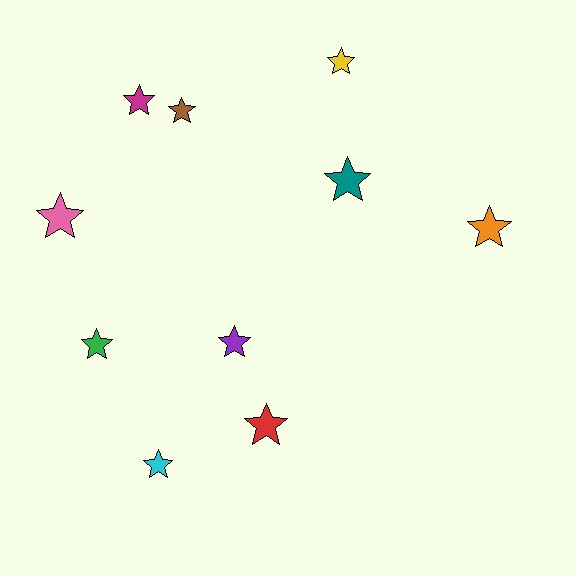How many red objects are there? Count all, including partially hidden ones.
There is 1 red object.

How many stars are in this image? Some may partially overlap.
There are 10 stars.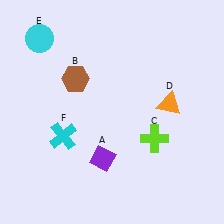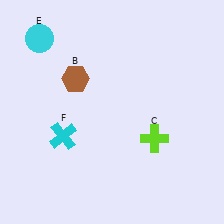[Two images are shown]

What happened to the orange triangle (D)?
The orange triangle (D) was removed in Image 2. It was in the top-right area of Image 1.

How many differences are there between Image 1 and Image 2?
There are 2 differences between the two images.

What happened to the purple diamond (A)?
The purple diamond (A) was removed in Image 2. It was in the bottom-left area of Image 1.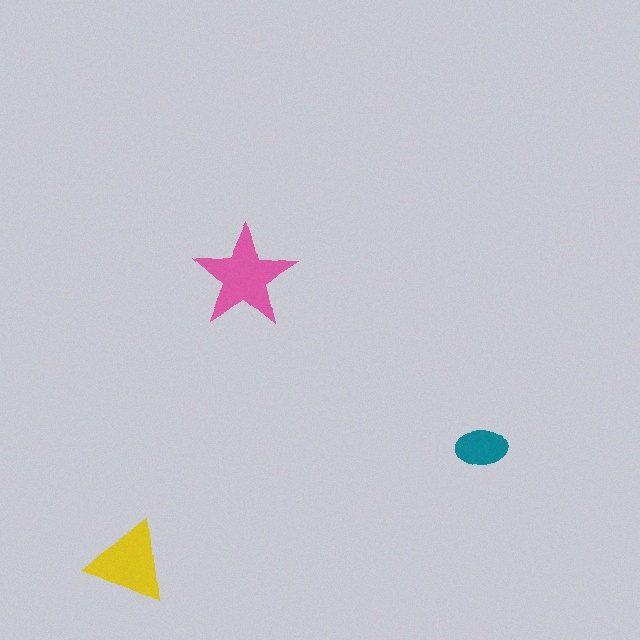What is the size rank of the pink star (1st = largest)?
1st.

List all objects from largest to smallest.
The pink star, the yellow triangle, the teal ellipse.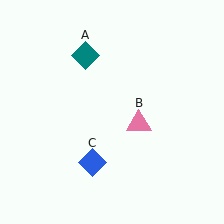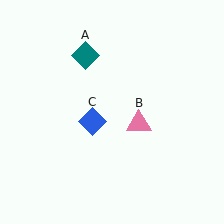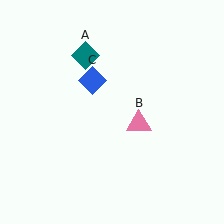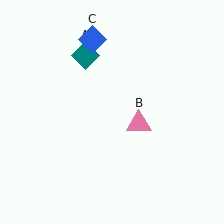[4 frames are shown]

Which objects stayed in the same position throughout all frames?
Teal diamond (object A) and pink triangle (object B) remained stationary.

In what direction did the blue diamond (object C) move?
The blue diamond (object C) moved up.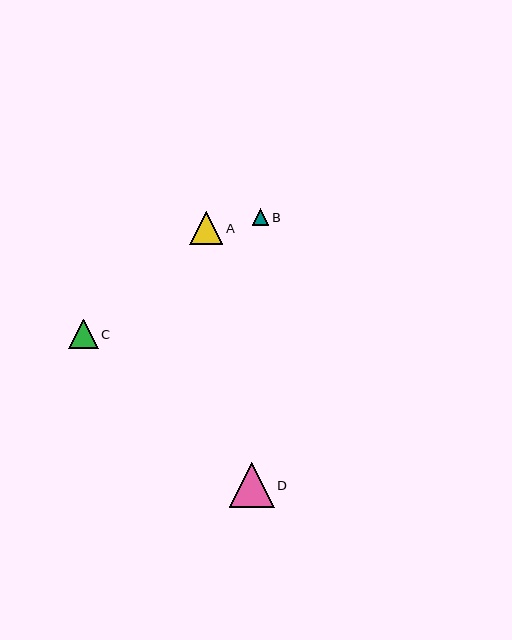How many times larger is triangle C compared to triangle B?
Triangle C is approximately 1.8 times the size of triangle B.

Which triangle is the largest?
Triangle D is the largest with a size of approximately 45 pixels.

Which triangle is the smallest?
Triangle B is the smallest with a size of approximately 17 pixels.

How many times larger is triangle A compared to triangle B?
Triangle A is approximately 2.0 times the size of triangle B.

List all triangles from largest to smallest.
From largest to smallest: D, A, C, B.